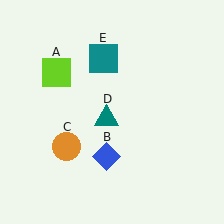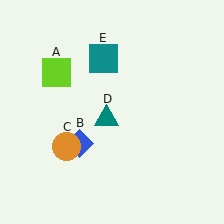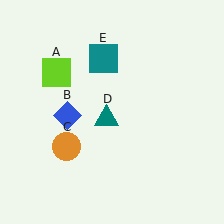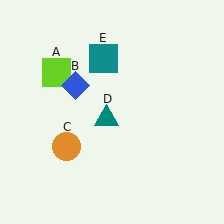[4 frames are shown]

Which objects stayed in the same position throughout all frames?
Lime square (object A) and orange circle (object C) and teal triangle (object D) and teal square (object E) remained stationary.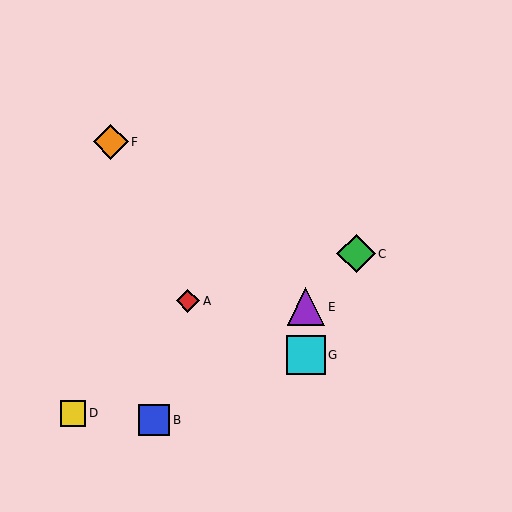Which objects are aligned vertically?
Objects E, G are aligned vertically.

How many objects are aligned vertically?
2 objects (E, G) are aligned vertically.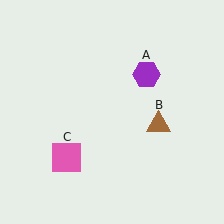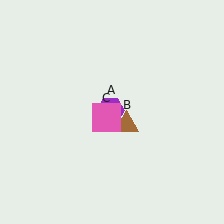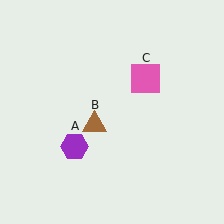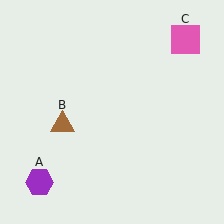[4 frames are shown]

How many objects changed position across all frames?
3 objects changed position: purple hexagon (object A), brown triangle (object B), pink square (object C).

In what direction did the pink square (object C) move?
The pink square (object C) moved up and to the right.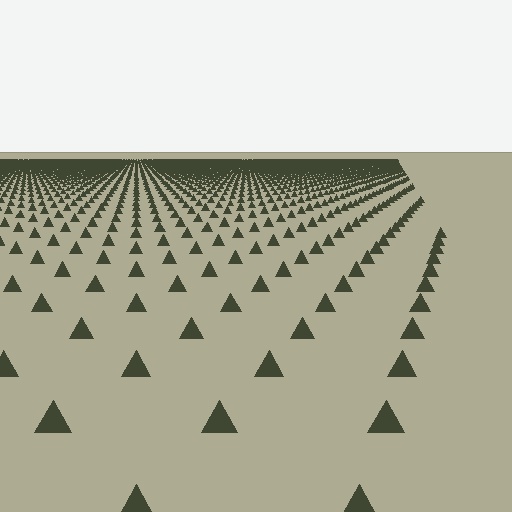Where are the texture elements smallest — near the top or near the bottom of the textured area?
Near the top.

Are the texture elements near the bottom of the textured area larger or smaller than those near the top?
Larger. Near the bottom, elements are closer to the viewer and appear at a bigger on-screen size.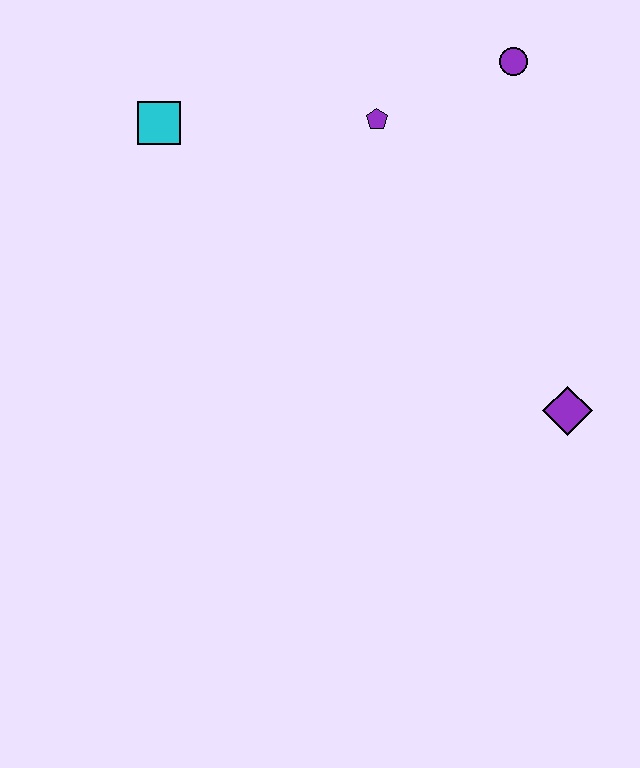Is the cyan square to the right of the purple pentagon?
No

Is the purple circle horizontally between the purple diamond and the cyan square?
Yes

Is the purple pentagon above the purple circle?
No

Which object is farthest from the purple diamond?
The cyan square is farthest from the purple diamond.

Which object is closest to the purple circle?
The purple pentagon is closest to the purple circle.